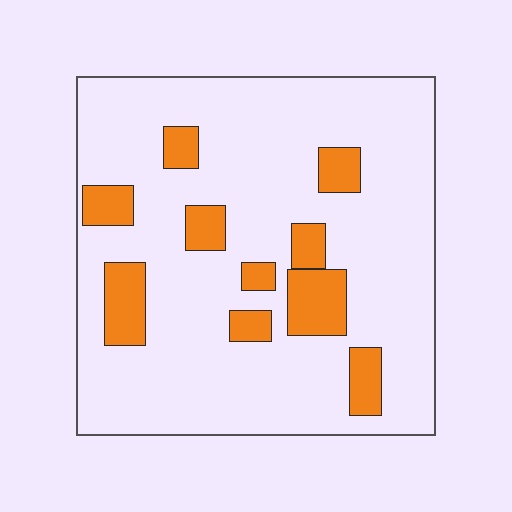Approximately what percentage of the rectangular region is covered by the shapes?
Approximately 15%.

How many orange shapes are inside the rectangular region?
10.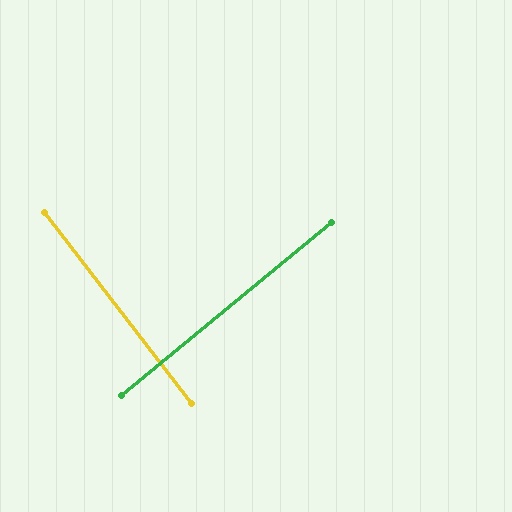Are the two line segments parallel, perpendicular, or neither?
Perpendicular — they meet at approximately 88°.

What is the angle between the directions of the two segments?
Approximately 88 degrees.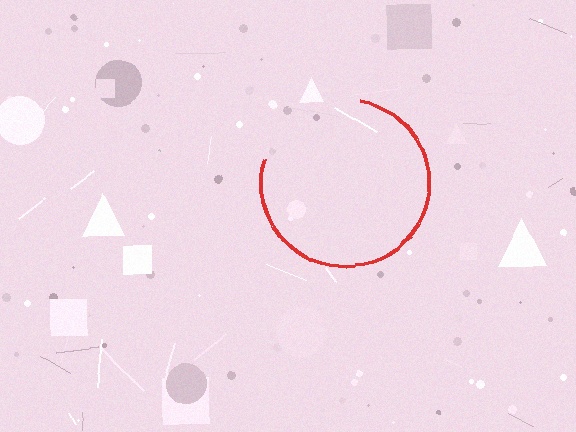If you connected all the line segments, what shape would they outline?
They would outline a circle.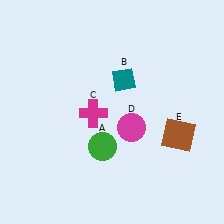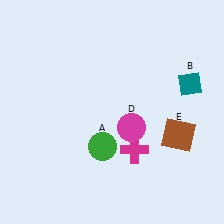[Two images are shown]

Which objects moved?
The objects that moved are: the teal diamond (B), the magenta cross (C).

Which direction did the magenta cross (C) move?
The magenta cross (C) moved right.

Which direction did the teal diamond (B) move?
The teal diamond (B) moved right.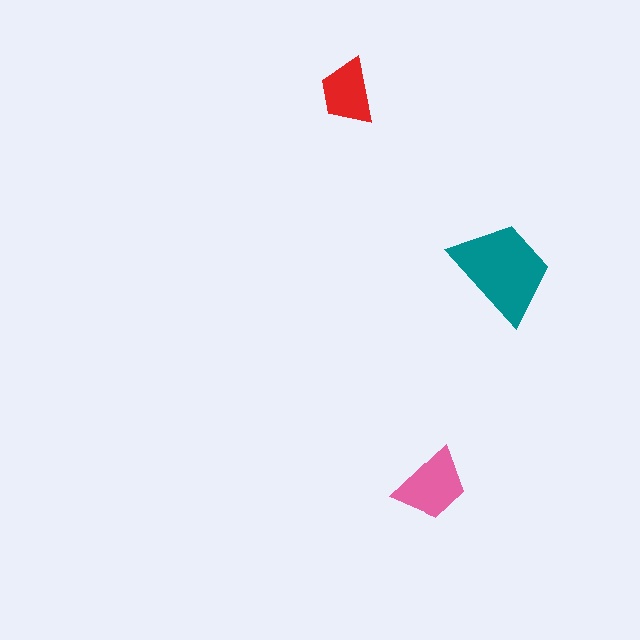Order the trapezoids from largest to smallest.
the teal one, the pink one, the red one.